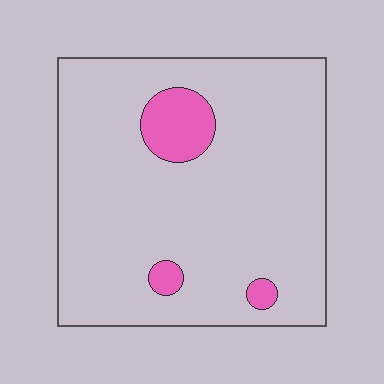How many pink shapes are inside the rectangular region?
3.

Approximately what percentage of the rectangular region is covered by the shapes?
Approximately 10%.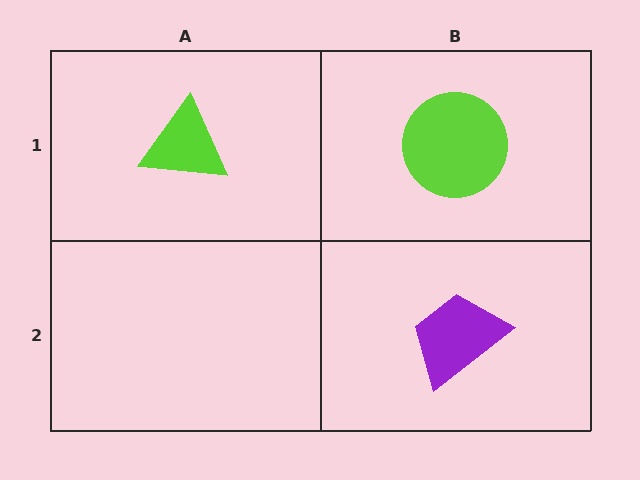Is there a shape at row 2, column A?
No, that cell is empty.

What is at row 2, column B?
A purple trapezoid.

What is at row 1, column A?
A lime triangle.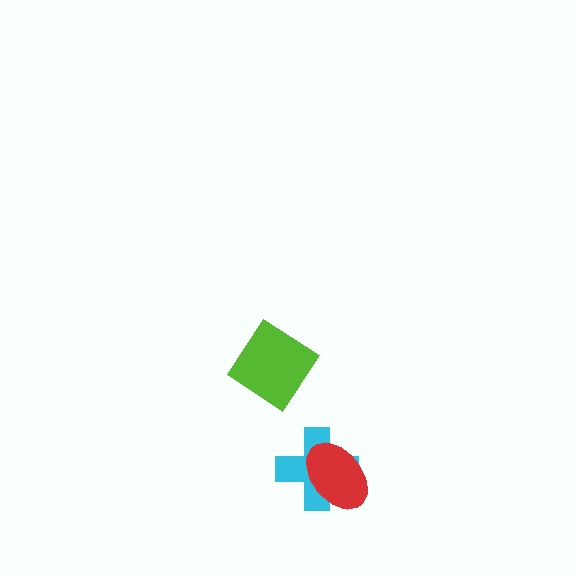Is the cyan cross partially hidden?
Yes, it is partially covered by another shape.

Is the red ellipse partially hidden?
No, no other shape covers it.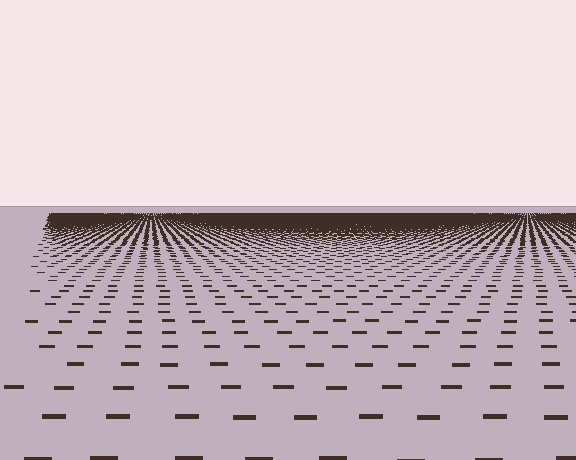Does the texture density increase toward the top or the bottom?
Density increases toward the top.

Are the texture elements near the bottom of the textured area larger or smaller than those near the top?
Larger. Near the bottom, elements are closer to the viewer and appear at a bigger on-screen size.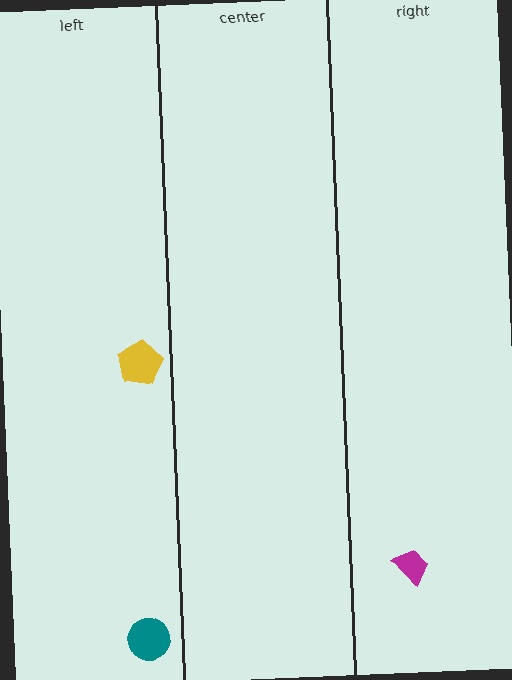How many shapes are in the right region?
1.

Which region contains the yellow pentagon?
The left region.